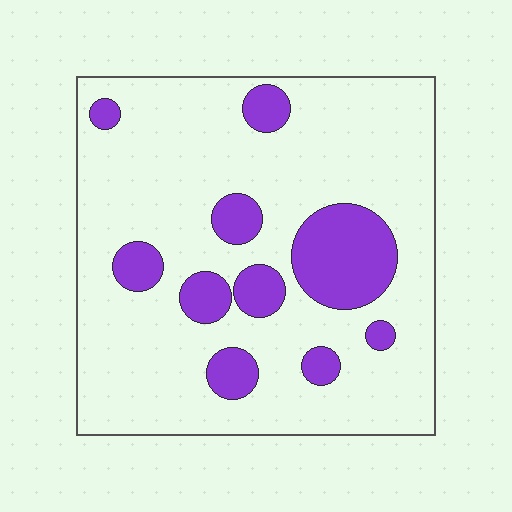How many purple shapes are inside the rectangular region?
10.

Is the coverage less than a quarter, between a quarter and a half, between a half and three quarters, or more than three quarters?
Less than a quarter.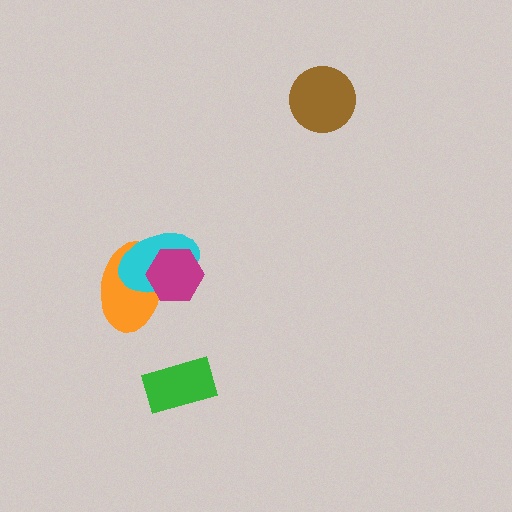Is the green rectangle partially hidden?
No, no other shape covers it.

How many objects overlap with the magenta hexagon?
2 objects overlap with the magenta hexagon.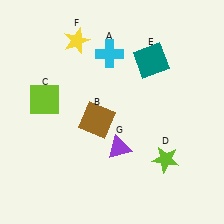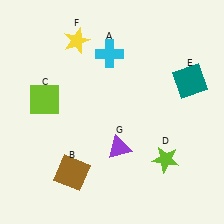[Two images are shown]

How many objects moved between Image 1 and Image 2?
2 objects moved between the two images.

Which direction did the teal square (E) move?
The teal square (E) moved right.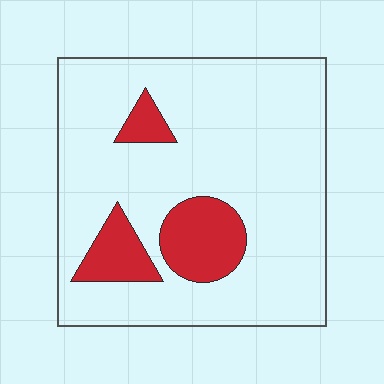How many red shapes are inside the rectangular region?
3.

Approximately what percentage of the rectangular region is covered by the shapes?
Approximately 15%.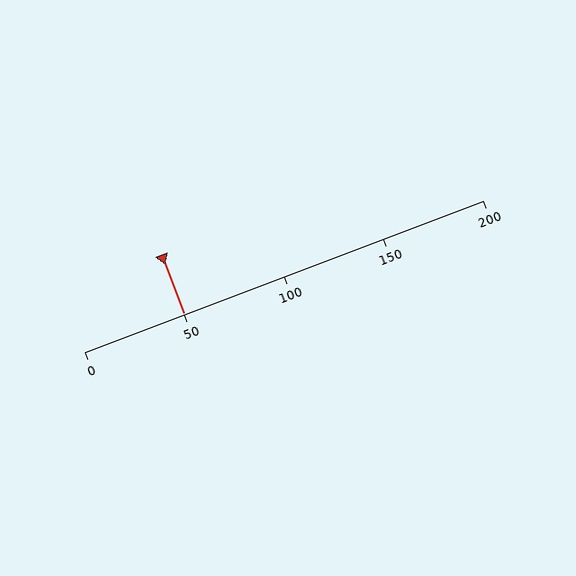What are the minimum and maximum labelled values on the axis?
The axis runs from 0 to 200.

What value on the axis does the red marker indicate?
The marker indicates approximately 50.